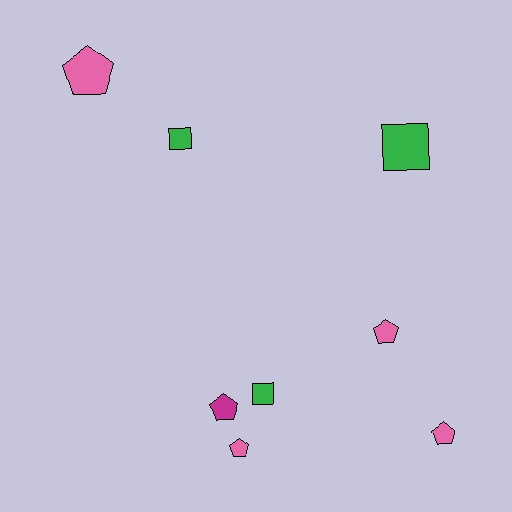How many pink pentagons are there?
There are 4 pink pentagons.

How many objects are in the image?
There are 8 objects.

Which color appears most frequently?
Pink, with 4 objects.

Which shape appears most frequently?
Pentagon, with 5 objects.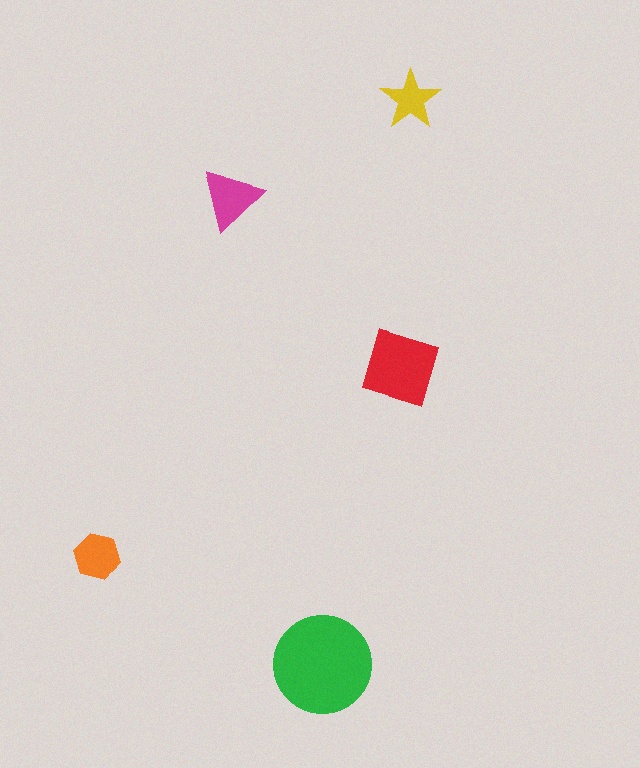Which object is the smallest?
The yellow star.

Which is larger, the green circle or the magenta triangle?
The green circle.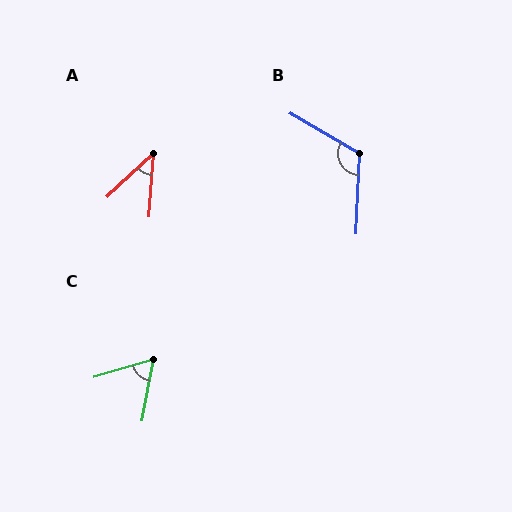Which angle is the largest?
B, at approximately 118 degrees.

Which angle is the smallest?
A, at approximately 43 degrees.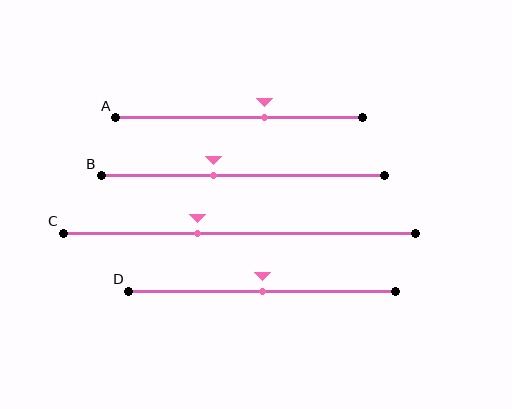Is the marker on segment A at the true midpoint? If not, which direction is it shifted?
No, the marker on segment A is shifted to the right by about 10% of the segment length.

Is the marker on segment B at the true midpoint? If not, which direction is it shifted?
No, the marker on segment B is shifted to the left by about 10% of the segment length.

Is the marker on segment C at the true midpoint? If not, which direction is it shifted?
No, the marker on segment C is shifted to the left by about 12% of the segment length.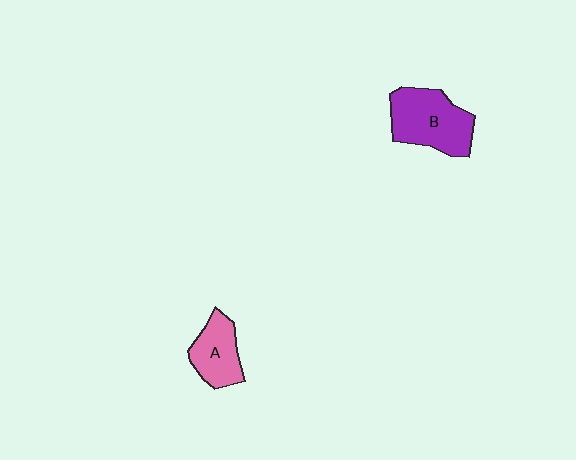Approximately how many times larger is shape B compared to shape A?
Approximately 1.5 times.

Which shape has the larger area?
Shape B (purple).